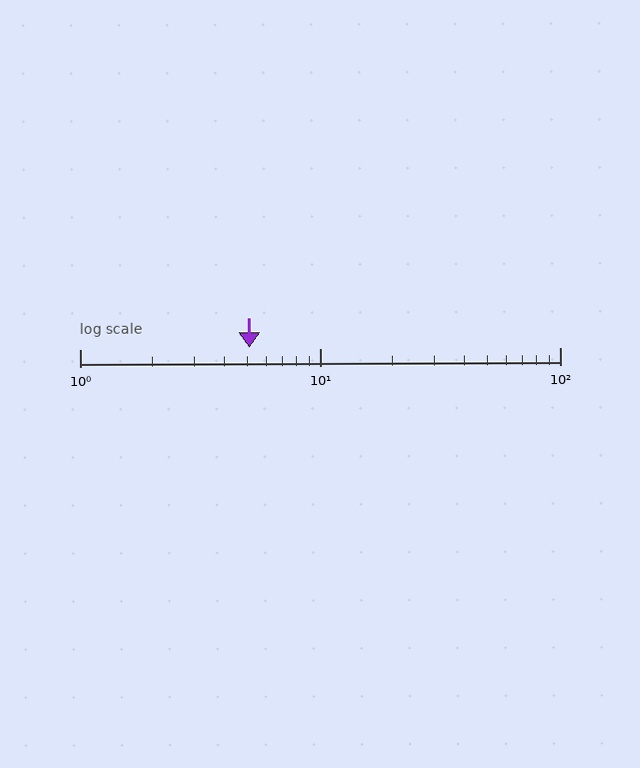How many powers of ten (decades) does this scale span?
The scale spans 2 decades, from 1 to 100.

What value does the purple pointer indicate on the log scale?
The pointer indicates approximately 5.1.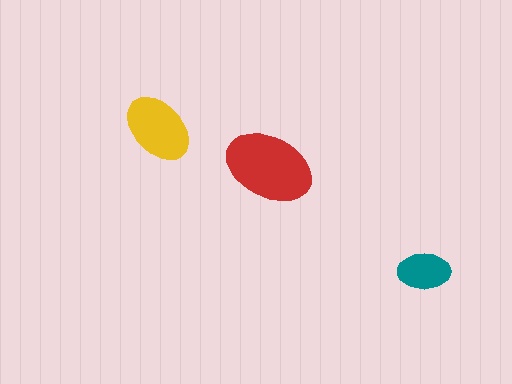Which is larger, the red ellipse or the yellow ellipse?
The red one.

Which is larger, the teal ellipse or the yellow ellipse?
The yellow one.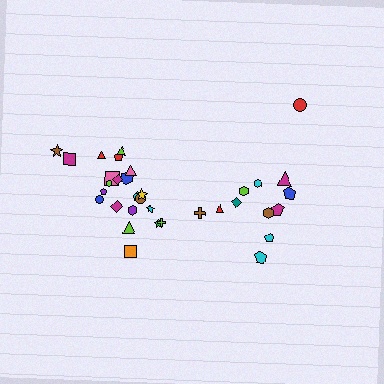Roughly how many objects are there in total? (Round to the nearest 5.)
Roughly 35 objects in total.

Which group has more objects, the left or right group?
The left group.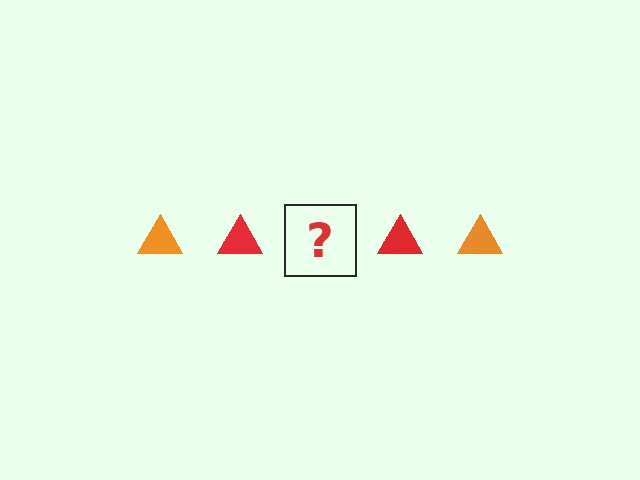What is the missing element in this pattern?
The missing element is an orange triangle.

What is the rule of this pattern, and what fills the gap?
The rule is that the pattern cycles through orange, red triangles. The gap should be filled with an orange triangle.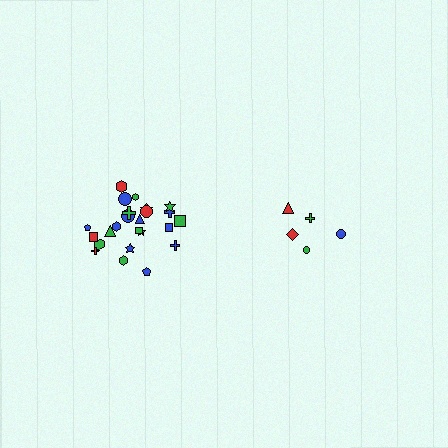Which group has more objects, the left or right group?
The left group.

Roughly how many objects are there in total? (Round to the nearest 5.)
Roughly 30 objects in total.